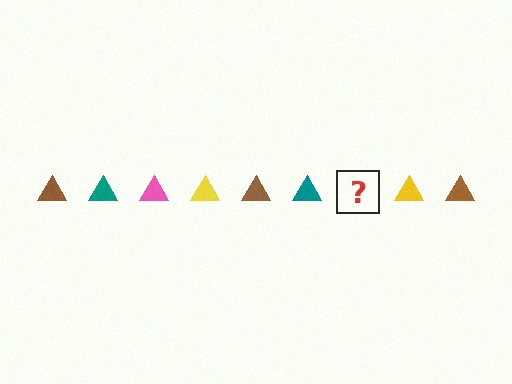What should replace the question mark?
The question mark should be replaced with a pink triangle.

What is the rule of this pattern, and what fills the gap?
The rule is that the pattern cycles through brown, teal, pink, yellow triangles. The gap should be filled with a pink triangle.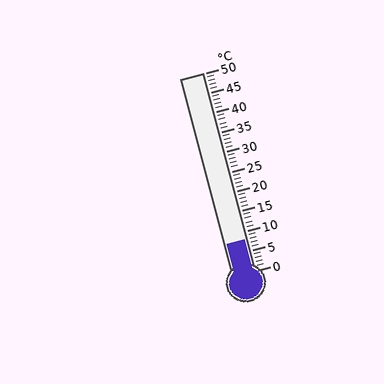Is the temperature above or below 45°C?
The temperature is below 45°C.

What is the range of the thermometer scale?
The thermometer scale ranges from 0°C to 50°C.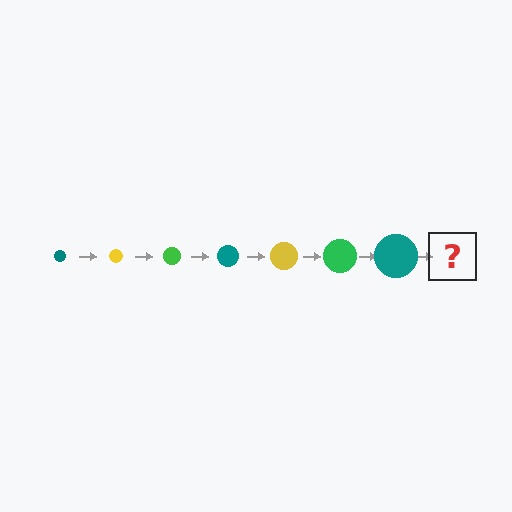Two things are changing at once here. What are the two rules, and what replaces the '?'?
The two rules are that the circle grows larger each step and the color cycles through teal, yellow, and green. The '?' should be a yellow circle, larger than the previous one.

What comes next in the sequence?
The next element should be a yellow circle, larger than the previous one.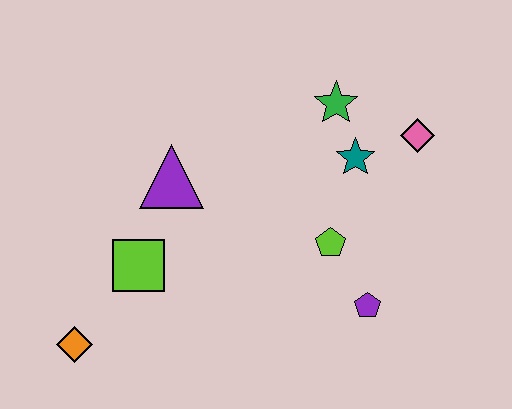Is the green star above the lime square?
Yes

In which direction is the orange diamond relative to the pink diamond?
The orange diamond is to the left of the pink diamond.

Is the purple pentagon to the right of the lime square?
Yes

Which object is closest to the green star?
The teal star is closest to the green star.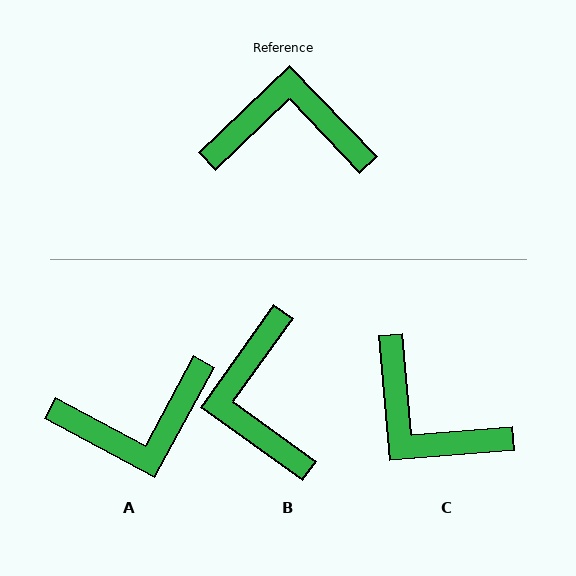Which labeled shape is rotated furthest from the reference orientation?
A, about 162 degrees away.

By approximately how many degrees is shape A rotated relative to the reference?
Approximately 162 degrees clockwise.